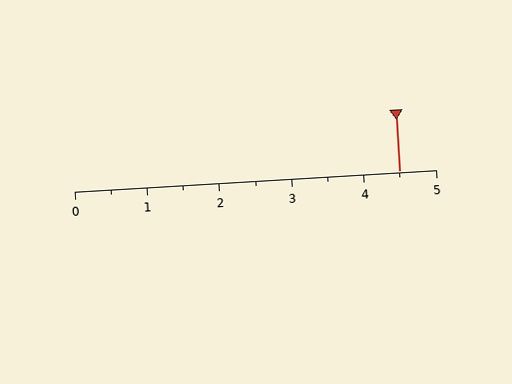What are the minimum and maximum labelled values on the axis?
The axis runs from 0 to 5.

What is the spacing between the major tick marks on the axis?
The major ticks are spaced 1 apart.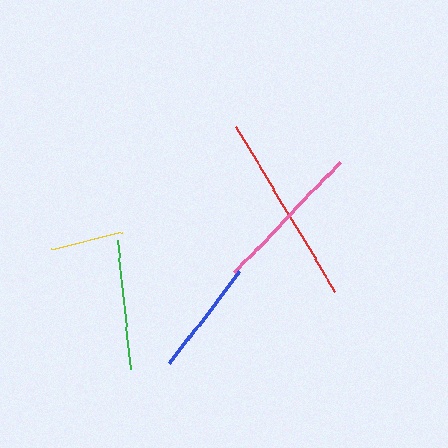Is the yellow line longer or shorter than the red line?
The red line is longer than the yellow line.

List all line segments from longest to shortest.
From longest to shortest: red, pink, green, blue, yellow.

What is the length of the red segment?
The red segment is approximately 192 pixels long.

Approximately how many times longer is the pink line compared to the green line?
The pink line is approximately 1.2 times the length of the green line.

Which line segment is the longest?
The red line is the longest at approximately 192 pixels.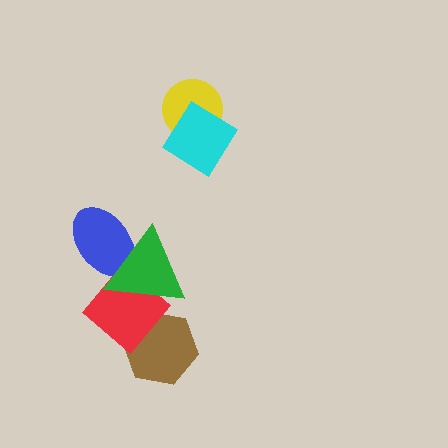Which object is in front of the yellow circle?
The cyan diamond is in front of the yellow circle.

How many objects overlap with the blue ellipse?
2 objects overlap with the blue ellipse.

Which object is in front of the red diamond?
The green triangle is in front of the red diamond.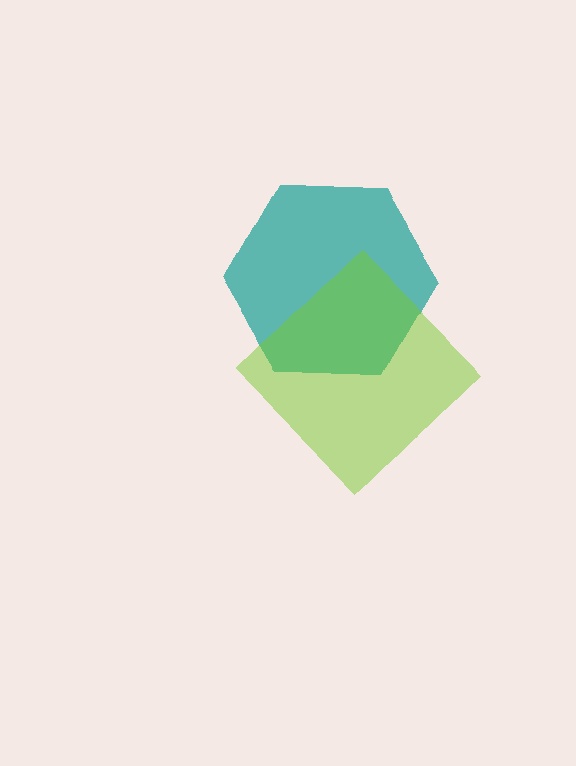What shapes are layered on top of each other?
The layered shapes are: a teal hexagon, a lime diamond.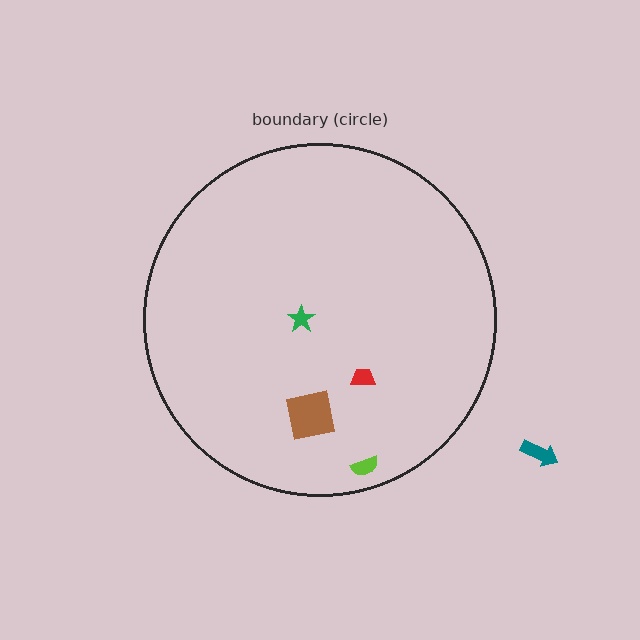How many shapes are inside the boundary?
4 inside, 1 outside.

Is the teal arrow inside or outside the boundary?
Outside.